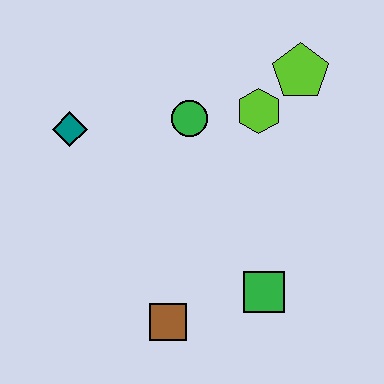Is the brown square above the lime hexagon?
No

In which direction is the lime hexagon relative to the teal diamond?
The lime hexagon is to the right of the teal diamond.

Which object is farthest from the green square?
The teal diamond is farthest from the green square.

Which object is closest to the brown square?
The green square is closest to the brown square.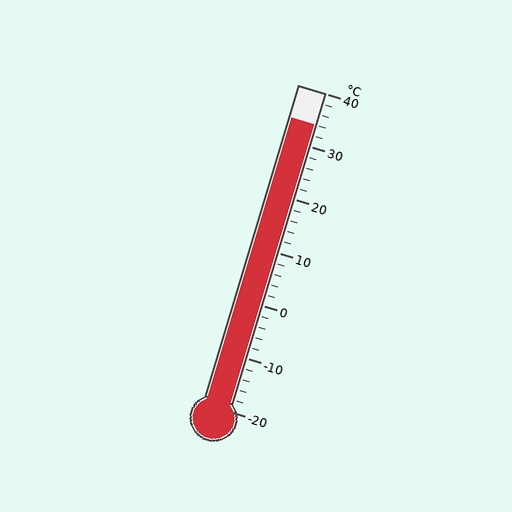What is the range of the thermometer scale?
The thermometer scale ranges from -20°C to 40°C.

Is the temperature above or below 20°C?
The temperature is above 20°C.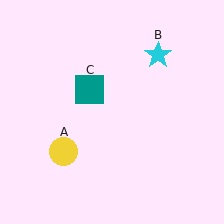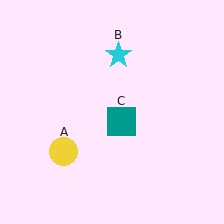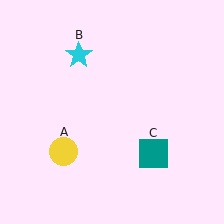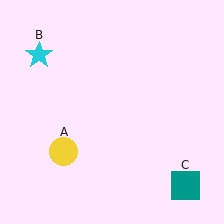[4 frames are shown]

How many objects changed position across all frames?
2 objects changed position: cyan star (object B), teal square (object C).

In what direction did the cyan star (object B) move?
The cyan star (object B) moved left.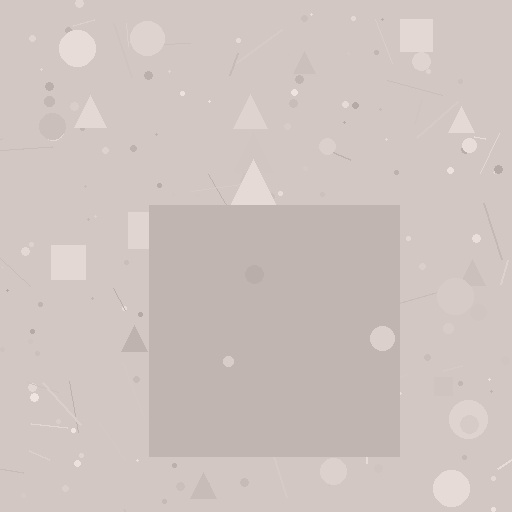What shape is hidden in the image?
A square is hidden in the image.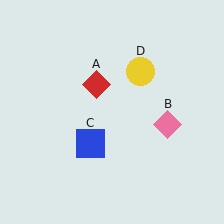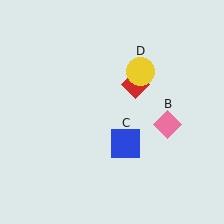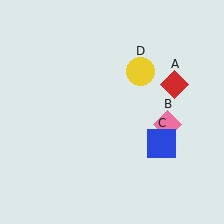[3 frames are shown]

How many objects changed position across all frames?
2 objects changed position: red diamond (object A), blue square (object C).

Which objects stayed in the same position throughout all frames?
Pink diamond (object B) and yellow circle (object D) remained stationary.